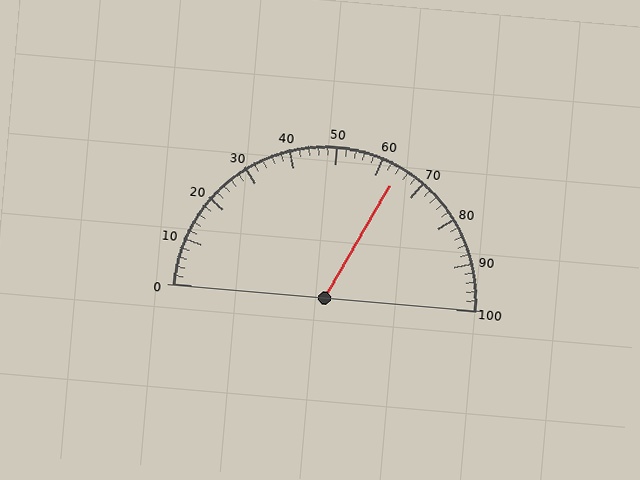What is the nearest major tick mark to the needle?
The nearest major tick mark is 60.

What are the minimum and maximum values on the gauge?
The gauge ranges from 0 to 100.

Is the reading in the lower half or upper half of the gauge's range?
The reading is in the upper half of the range (0 to 100).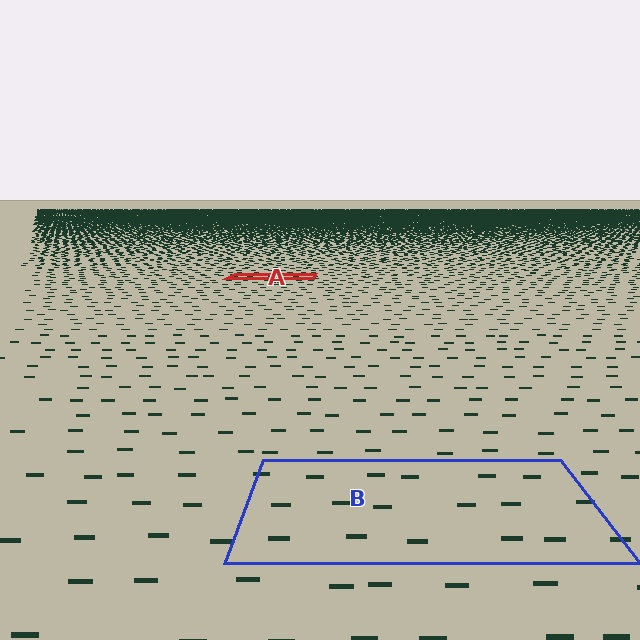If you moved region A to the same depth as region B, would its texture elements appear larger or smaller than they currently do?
They would appear larger. At a closer depth, the same texture elements are projected at a bigger on-screen size.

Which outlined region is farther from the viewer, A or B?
Region A is farther from the viewer — the texture elements inside it appear smaller and more densely packed.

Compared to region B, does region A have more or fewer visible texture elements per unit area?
Region A has more texture elements per unit area — they are packed more densely because it is farther away.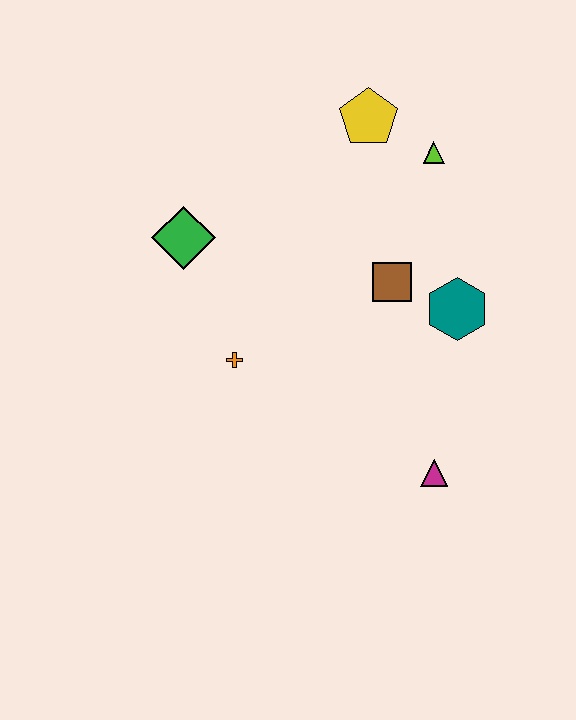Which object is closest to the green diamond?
The orange cross is closest to the green diamond.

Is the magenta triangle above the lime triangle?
No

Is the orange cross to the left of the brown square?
Yes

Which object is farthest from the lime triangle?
The magenta triangle is farthest from the lime triangle.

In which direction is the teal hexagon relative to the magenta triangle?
The teal hexagon is above the magenta triangle.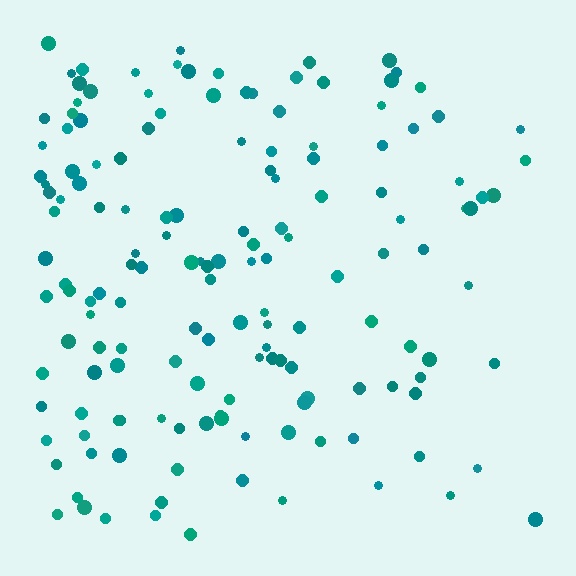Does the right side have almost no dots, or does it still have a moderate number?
Still a moderate number, just noticeably fewer than the left.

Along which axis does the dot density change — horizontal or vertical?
Horizontal.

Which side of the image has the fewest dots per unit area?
The right.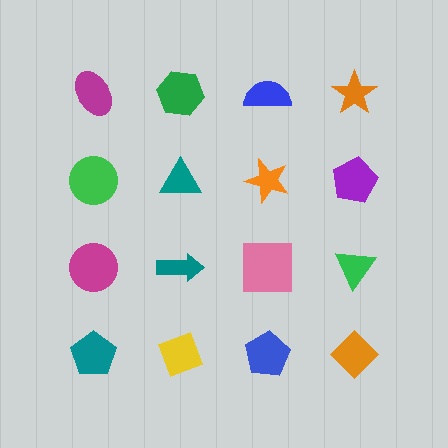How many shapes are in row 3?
4 shapes.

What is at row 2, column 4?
A purple pentagon.